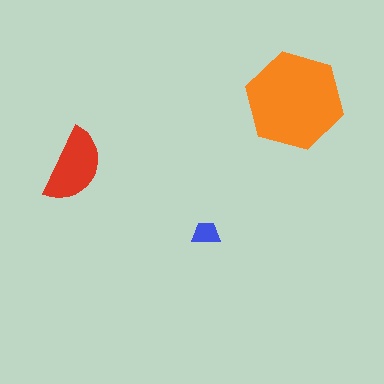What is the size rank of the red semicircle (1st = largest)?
2nd.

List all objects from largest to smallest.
The orange hexagon, the red semicircle, the blue trapezoid.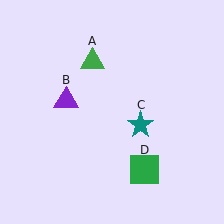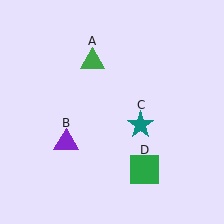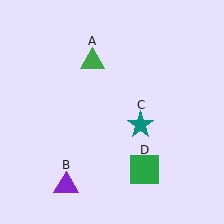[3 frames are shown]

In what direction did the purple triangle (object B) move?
The purple triangle (object B) moved down.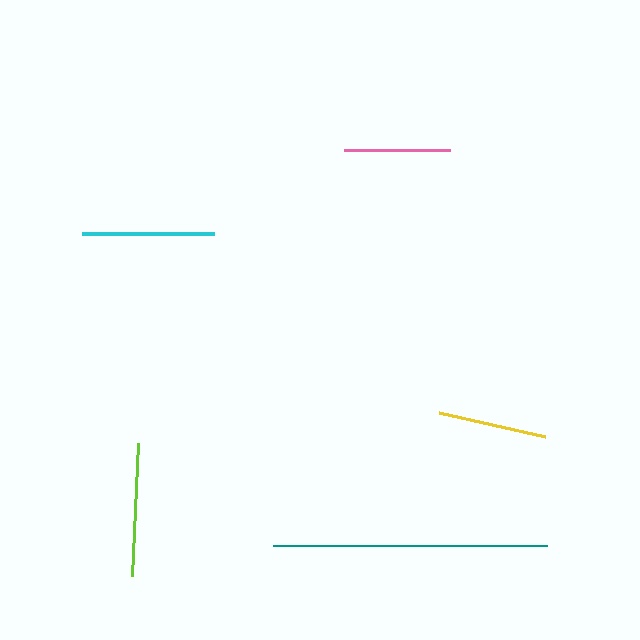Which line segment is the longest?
The teal line is the longest at approximately 275 pixels.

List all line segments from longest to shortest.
From longest to shortest: teal, lime, cyan, yellow, pink.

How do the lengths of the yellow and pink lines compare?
The yellow and pink lines are approximately the same length.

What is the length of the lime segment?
The lime segment is approximately 133 pixels long.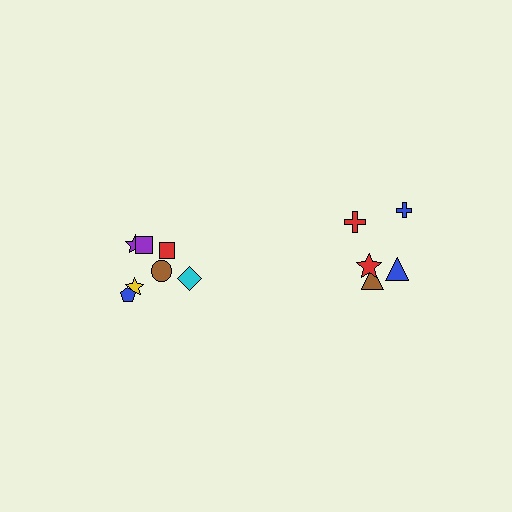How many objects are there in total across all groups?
There are 12 objects.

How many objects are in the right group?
There are 5 objects.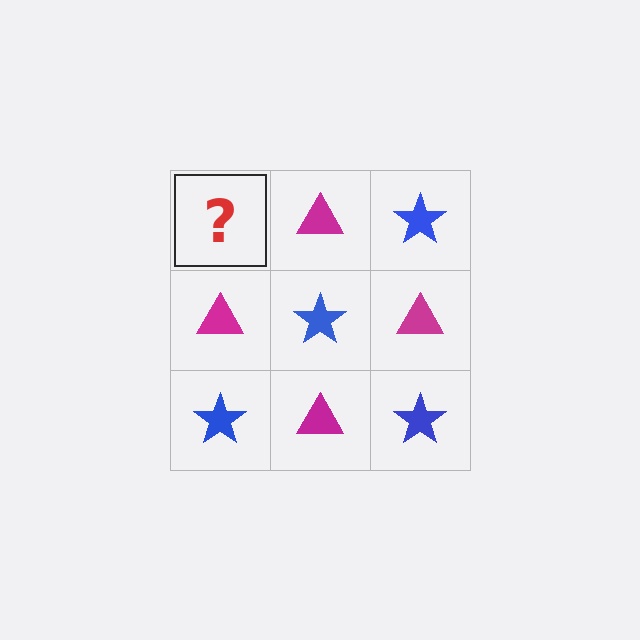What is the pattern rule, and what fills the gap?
The rule is that it alternates blue star and magenta triangle in a checkerboard pattern. The gap should be filled with a blue star.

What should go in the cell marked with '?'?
The missing cell should contain a blue star.